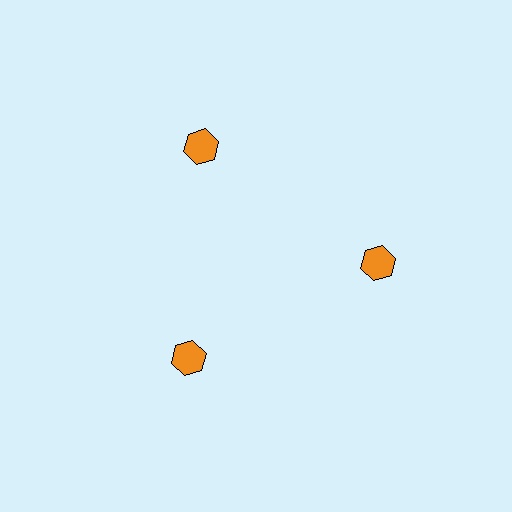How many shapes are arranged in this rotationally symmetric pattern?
There are 3 shapes, arranged in 3 groups of 1.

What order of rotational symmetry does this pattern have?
This pattern has 3-fold rotational symmetry.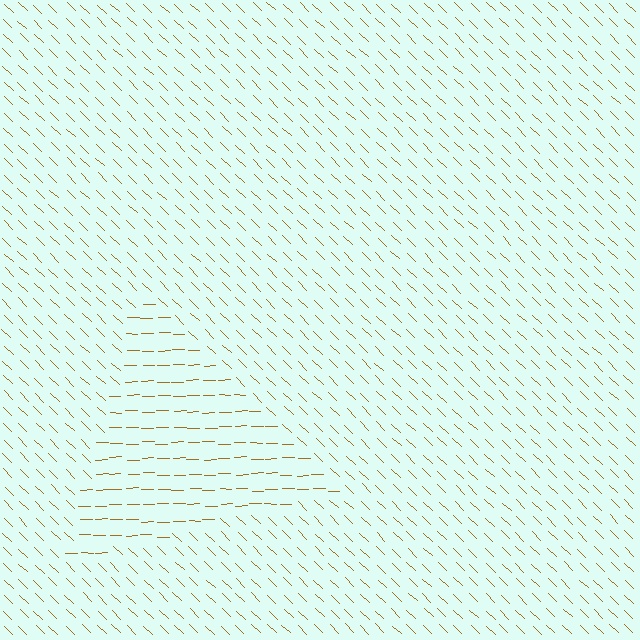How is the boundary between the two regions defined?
The boundary is defined purely by a change in line orientation (approximately 45 degrees difference). All lines are the same color and thickness.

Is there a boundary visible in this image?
Yes, there is a texture boundary formed by a change in line orientation.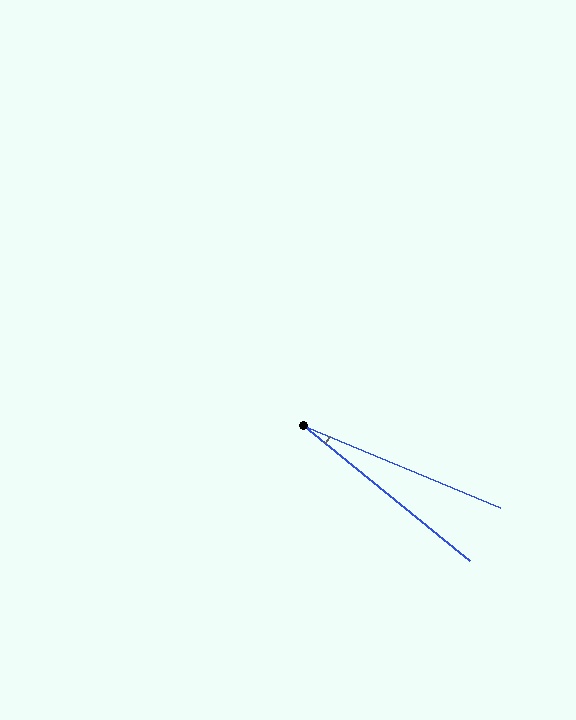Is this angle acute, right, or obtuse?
It is acute.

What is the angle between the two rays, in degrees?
Approximately 17 degrees.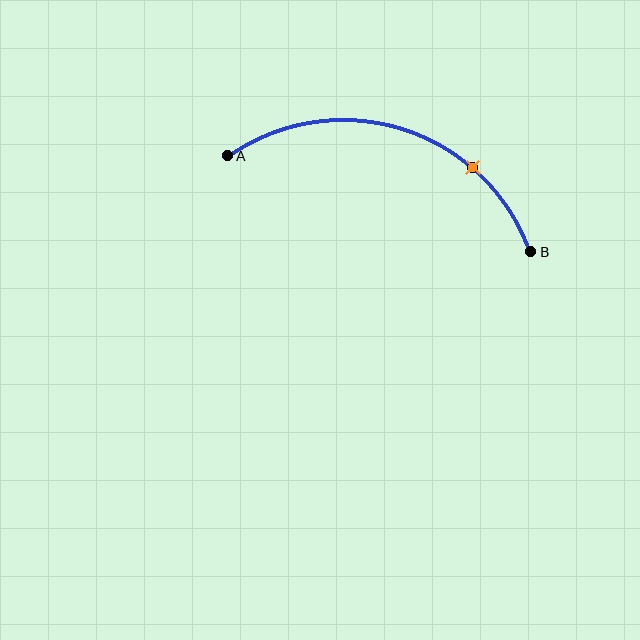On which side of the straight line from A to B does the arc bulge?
The arc bulges above the straight line connecting A and B.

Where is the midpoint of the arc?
The arc midpoint is the point on the curve farthest from the straight line joining A and B. It sits above that line.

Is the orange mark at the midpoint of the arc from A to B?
No. The orange mark lies on the arc but is closer to endpoint B. The arc midpoint would be at the point on the curve equidistant along the arc from both A and B.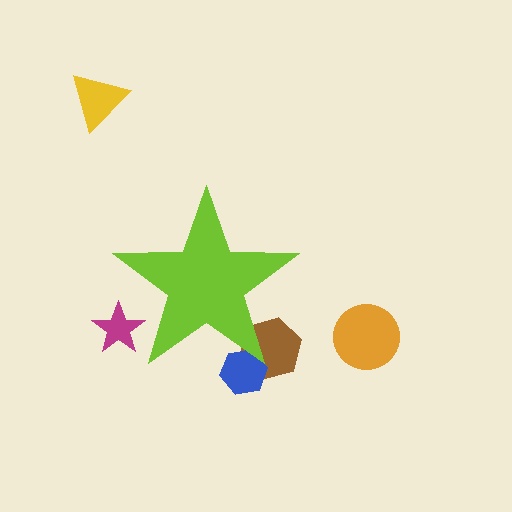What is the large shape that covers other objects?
A lime star.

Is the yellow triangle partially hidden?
No, the yellow triangle is fully visible.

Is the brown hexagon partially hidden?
Yes, the brown hexagon is partially hidden behind the lime star.